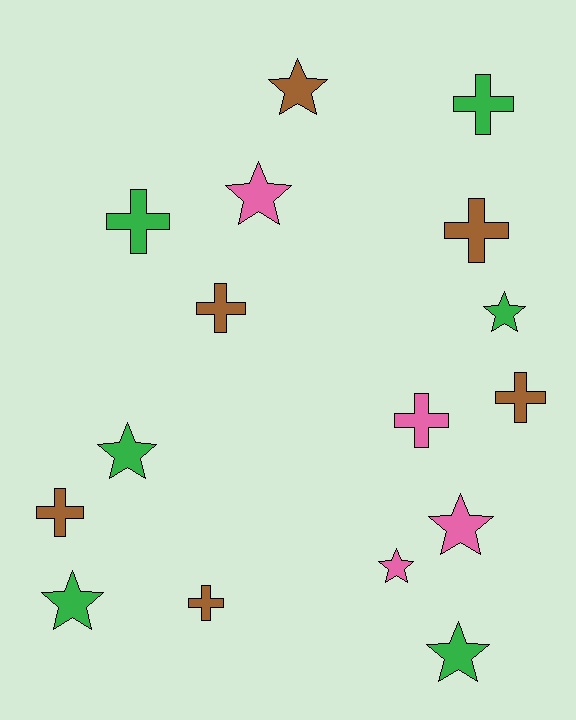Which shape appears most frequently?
Star, with 8 objects.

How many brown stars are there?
There is 1 brown star.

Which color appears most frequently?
Brown, with 6 objects.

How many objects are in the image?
There are 16 objects.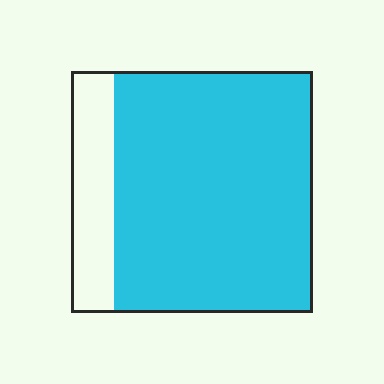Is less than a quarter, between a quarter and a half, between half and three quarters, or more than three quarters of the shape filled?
More than three quarters.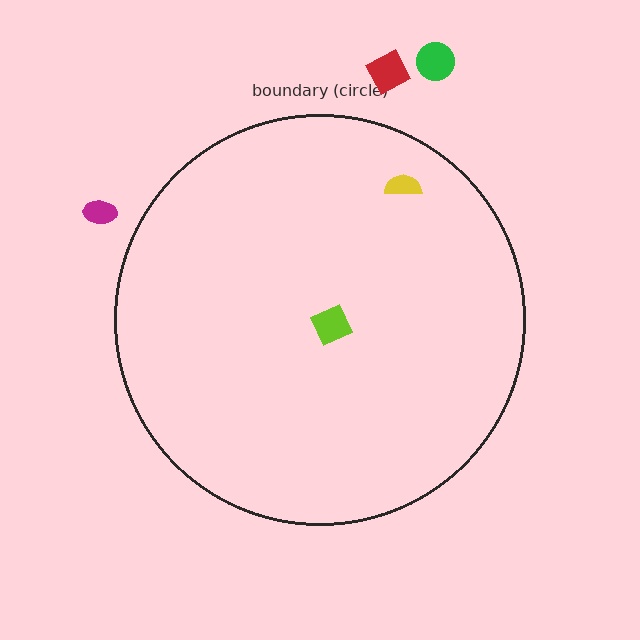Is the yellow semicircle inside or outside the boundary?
Inside.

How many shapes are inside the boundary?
2 inside, 3 outside.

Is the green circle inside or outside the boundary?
Outside.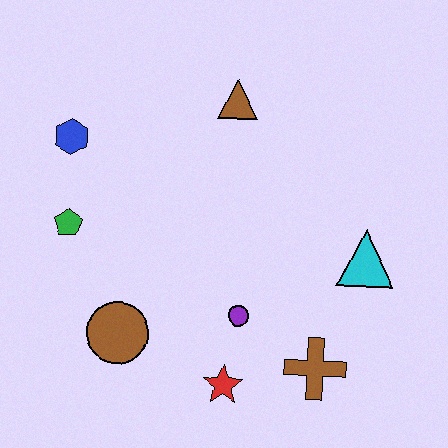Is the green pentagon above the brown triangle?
No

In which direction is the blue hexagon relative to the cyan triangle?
The blue hexagon is to the left of the cyan triangle.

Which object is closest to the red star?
The purple circle is closest to the red star.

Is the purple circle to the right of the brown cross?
No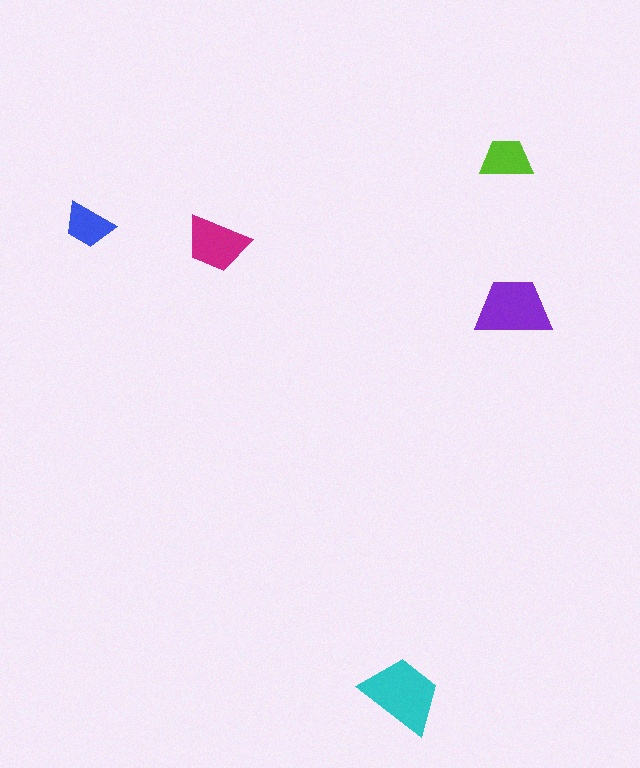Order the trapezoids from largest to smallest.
the cyan one, the purple one, the magenta one, the lime one, the blue one.